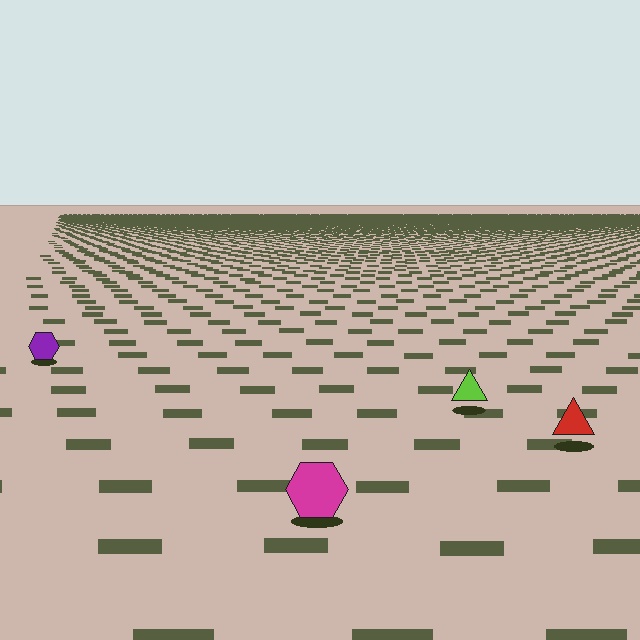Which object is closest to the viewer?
The magenta hexagon is closest. The texture marks near it are larger and more spread out.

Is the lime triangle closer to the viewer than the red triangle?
No. The red triangle is closer — you can tell from the texture gradient: the ground texture is coarser near it.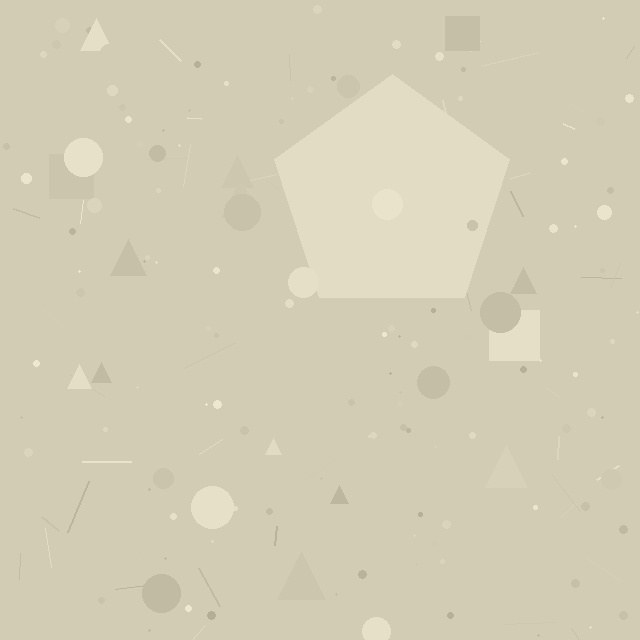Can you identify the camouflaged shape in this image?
The camouflaged shape is a pentagon.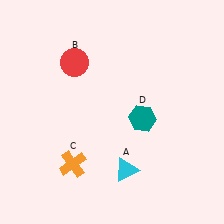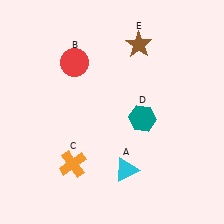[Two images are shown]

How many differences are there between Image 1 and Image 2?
There is 1 difference between the two images.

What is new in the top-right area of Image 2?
A brown star (E) was added in the top-right area of Image 2.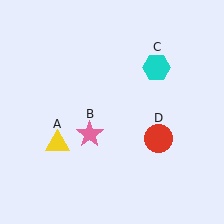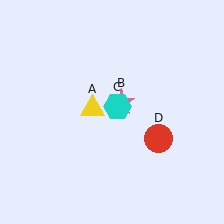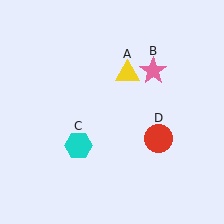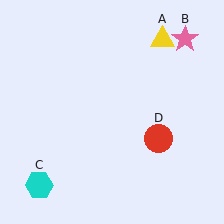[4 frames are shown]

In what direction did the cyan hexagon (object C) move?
The cyan hexagon (object C) moved down and to the left.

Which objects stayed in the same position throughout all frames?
Red circle (object D) remained stationary.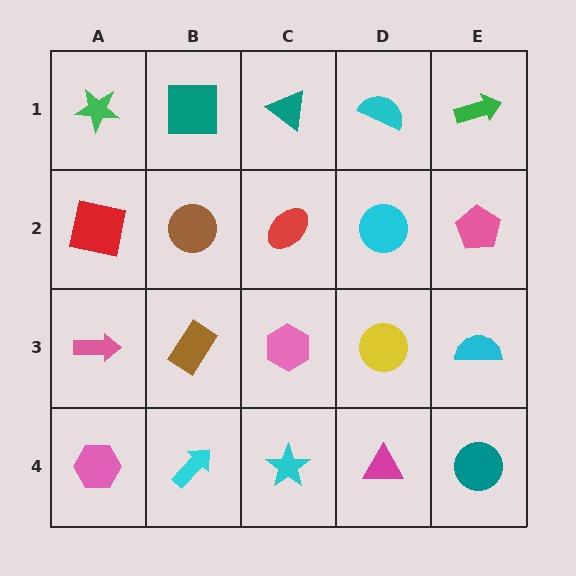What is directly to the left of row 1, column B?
A green star.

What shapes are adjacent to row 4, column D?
A yellow circle (row 3, column D), a cyan star (row 4, column C), a teal circle (row 4, column E).